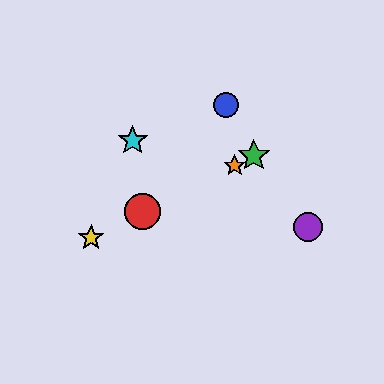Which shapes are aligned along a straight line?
The red circle, the green star, the yellow star, the orange star are aligned along a straight line.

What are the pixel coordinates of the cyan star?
The cyan star is at (133, 141).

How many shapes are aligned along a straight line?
4 shapes (the red circle, the green star, the yellow star, the orange star) are aligned along a straight line.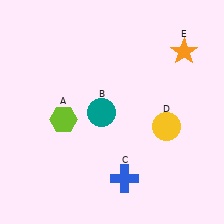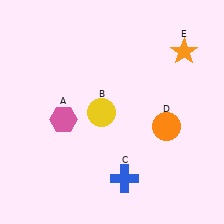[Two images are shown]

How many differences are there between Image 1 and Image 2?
There are 3 differences between the two images.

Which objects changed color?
A changed from lime to pink. B changed from teal to yellow. D changed from yellow to orange.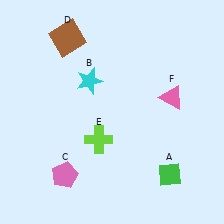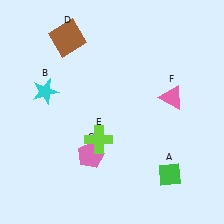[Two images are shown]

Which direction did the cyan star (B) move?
The cyan star (B) moved left.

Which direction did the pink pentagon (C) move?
The pink pentagon (C) moved right.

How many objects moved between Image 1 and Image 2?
2 objects moved between the two images.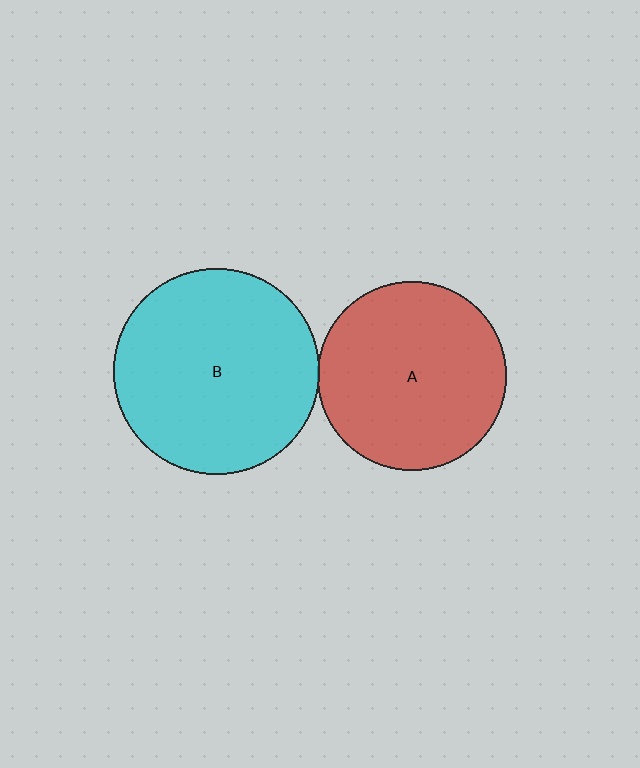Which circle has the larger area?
Circle B (cyan).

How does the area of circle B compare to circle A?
Approximately 1.2 times.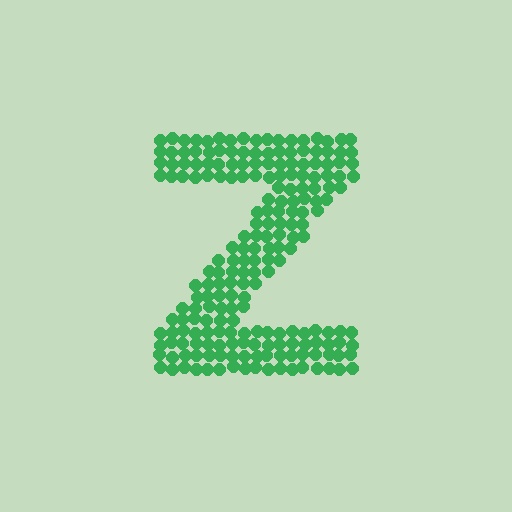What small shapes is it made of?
It is made of small circles.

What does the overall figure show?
The overall figure shows the letter Z.